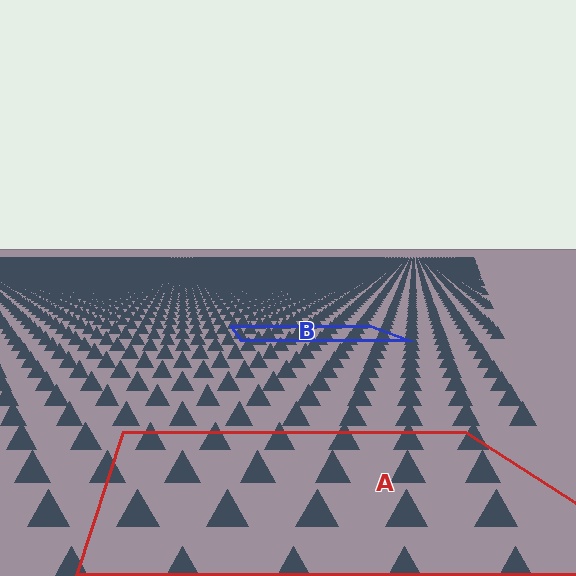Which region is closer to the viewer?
Region A is closer. The texture elements there are larger and more spread out.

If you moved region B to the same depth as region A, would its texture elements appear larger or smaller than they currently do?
They would appear larger. At a closer depth, the same texture elements are projected at a bigger on-screen size.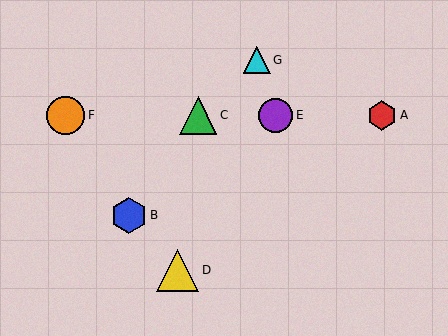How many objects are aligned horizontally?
4 objects (A, C, E, F) are aligned horizontally.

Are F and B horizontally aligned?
No, F is at y≈115 and B is at y≈215.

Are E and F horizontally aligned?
Yes, both are at y≈115.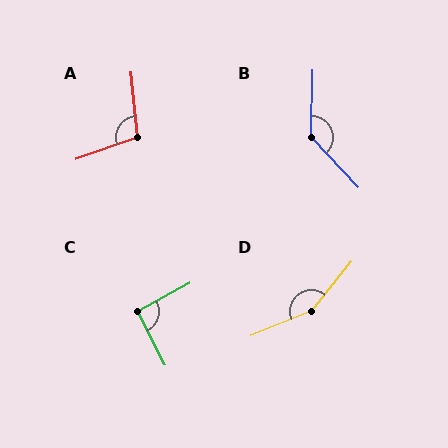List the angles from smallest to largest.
C (91°), A (103°), B (135°), D (151°).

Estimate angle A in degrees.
Approximately 103 degrees.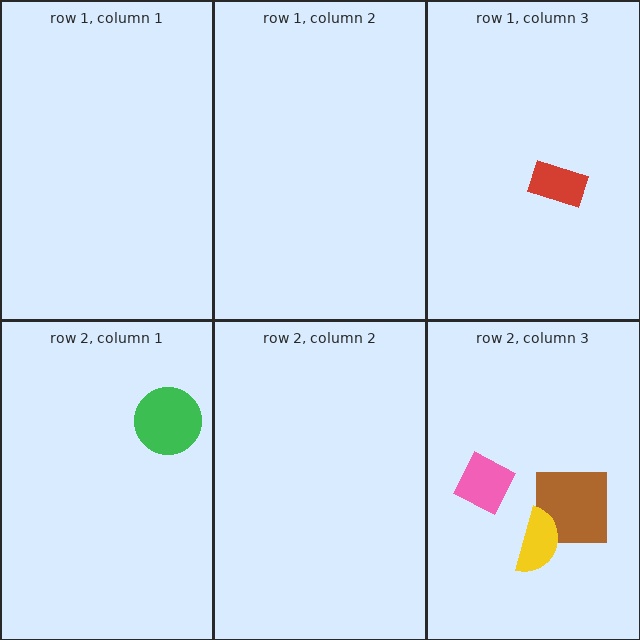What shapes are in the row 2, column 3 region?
The brown square, the yellow semicircle, the pink diamond.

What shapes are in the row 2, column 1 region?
The green circle.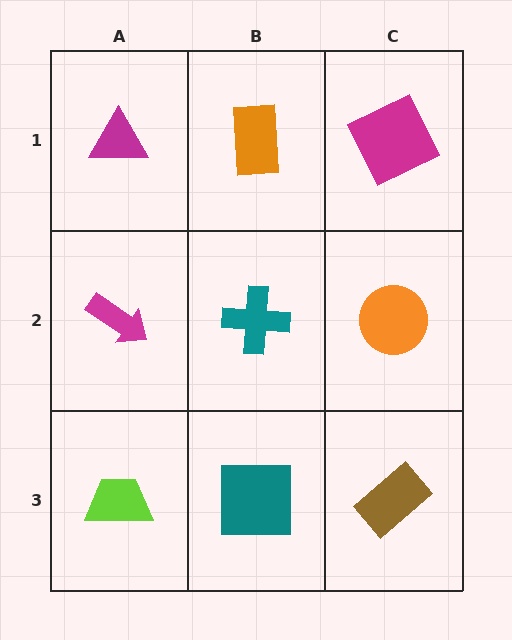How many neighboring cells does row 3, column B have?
3.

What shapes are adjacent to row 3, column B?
A teal cross (row 2, column B), a lime trapezoid (row 3, column A), a brown rectangle (row 3, column C).